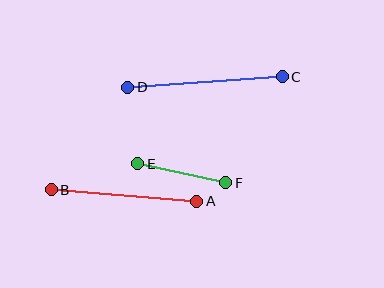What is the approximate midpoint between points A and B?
The midpoint is at approximately (124, 195) pixels.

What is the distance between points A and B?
The distance is approximately 146 pixels.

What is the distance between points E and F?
The distance is approximately 90 pixels.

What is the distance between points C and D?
The distance is approximately 155 pixels.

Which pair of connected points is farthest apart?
Points C and D are farthest apart.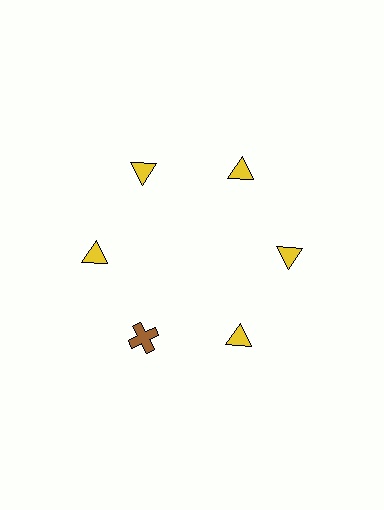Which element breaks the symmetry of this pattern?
The brown cross at roughly the 7 o'clock position breaks the symmetry. All other shapes are yellow triangles.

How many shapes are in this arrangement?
There are 6 shapes arranged in a ring pattern.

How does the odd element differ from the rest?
It differs in both color (brown instead of yellow) and shape (cross instead of triangle).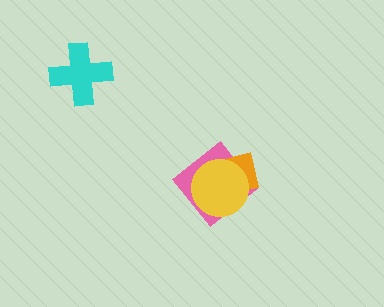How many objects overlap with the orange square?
2 objects overlap with the orange square.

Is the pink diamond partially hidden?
Yes, it is partially covered by another shape.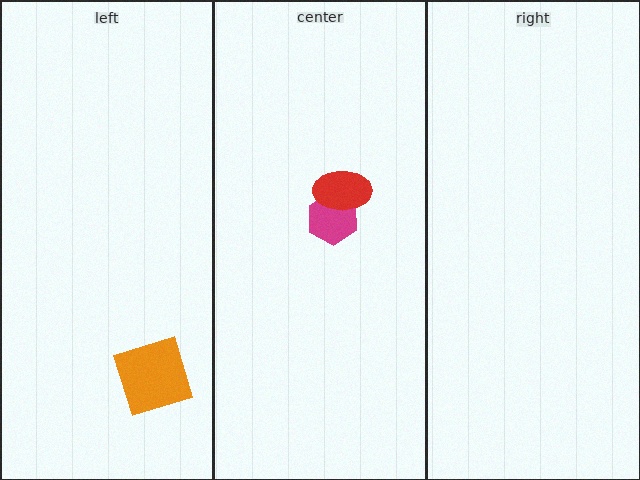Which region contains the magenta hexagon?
The center region.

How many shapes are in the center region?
2.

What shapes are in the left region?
The orange square.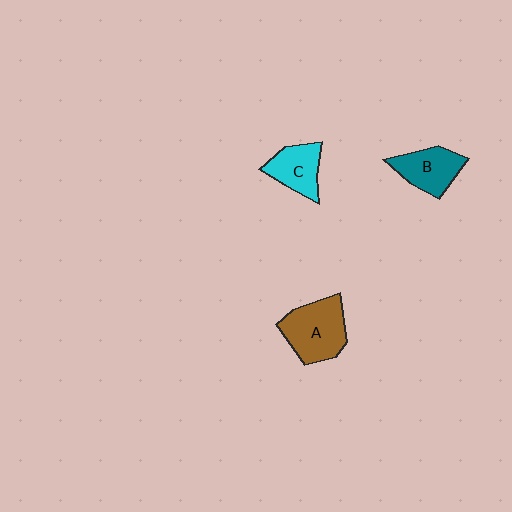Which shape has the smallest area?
Shape C (cyan).